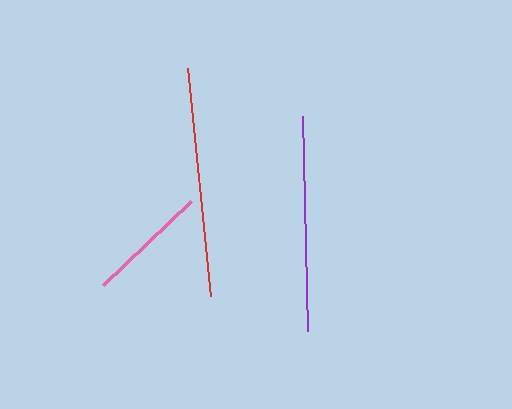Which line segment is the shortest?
The pink line is the shortest at approximately 122 pixels.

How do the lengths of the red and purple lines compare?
The red and purple lines are approximately the same length.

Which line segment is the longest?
The red line is the longest at approximately 230 pixels.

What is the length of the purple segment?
The purple segment is approximately 215 pixels long.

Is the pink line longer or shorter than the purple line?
The purple line is longer than the pink line.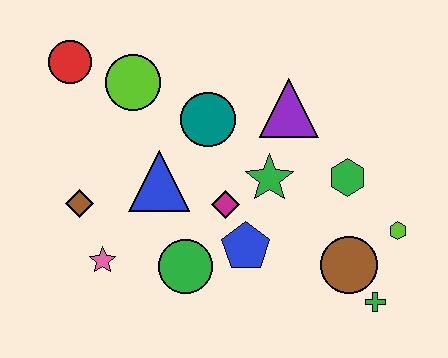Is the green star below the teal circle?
Yes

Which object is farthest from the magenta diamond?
The red circle is farthest from the magenta diamond.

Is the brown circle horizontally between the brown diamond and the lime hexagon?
Yes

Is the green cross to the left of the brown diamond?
No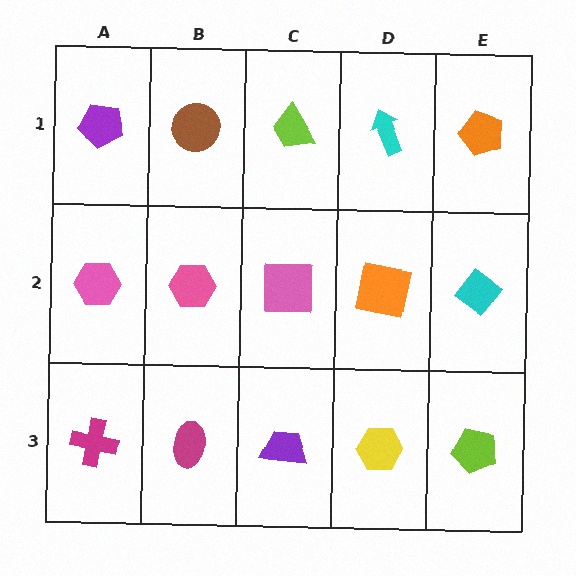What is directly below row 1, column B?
A pink hexagon.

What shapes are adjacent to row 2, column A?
A purple pentagon (row 1, column A), a magenta cross (row 3, column A), a pink hexagon (row 2, column B).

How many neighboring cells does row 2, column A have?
3.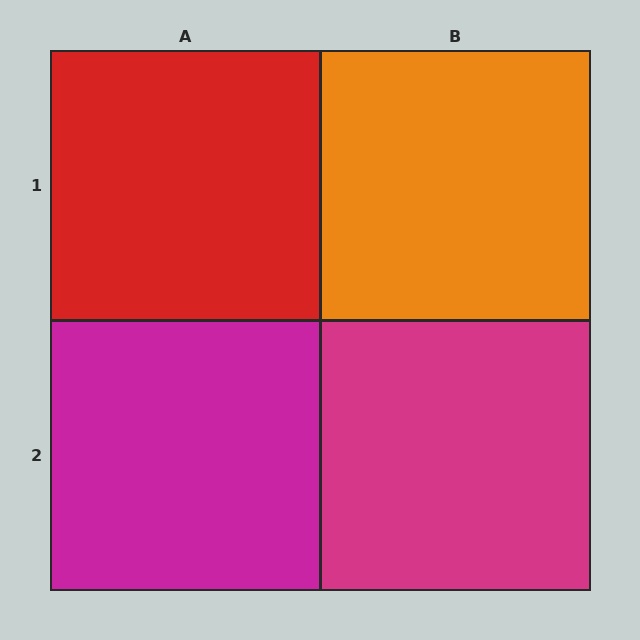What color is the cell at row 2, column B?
Magenta.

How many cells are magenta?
2 cells are magenta.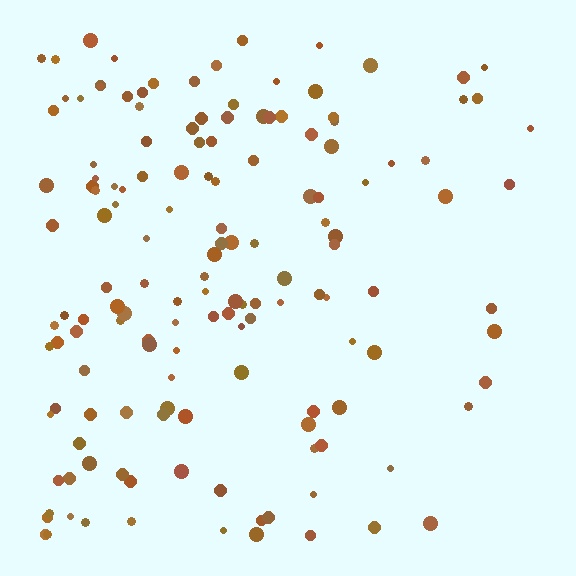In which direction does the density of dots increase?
From right to left, with the left side densest.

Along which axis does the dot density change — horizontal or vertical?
Horizontal.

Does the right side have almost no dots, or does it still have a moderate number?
Still a moderate number, just noticeably fewer than the left.